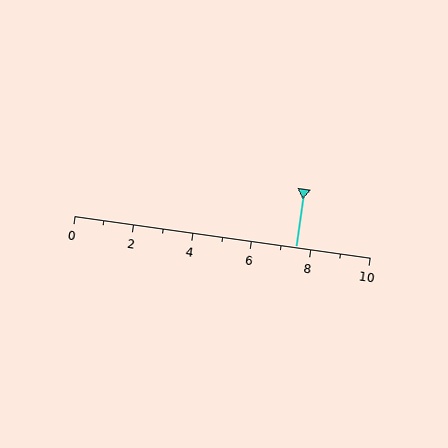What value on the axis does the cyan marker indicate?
The marker indicates approximately 7.5.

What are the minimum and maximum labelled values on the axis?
The axis runs from 0 to 10.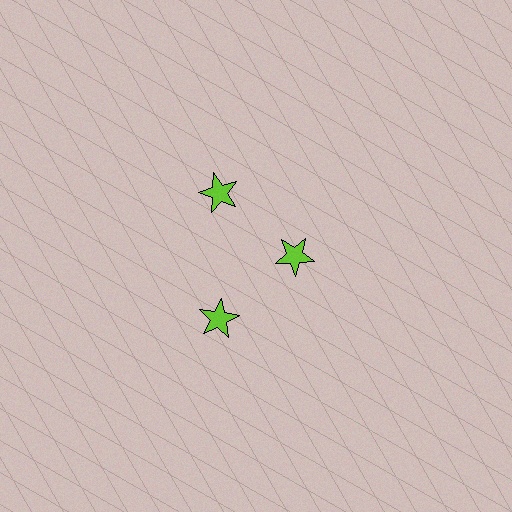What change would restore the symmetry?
The symmetry would be restored by moving it outward, back onto the ring so that all 3 stars sit at equal angles and equal distance from the center.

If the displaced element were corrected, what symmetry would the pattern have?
It would have 3-fold rotational symmetry — the pattern would map onto itself every 120 degrees.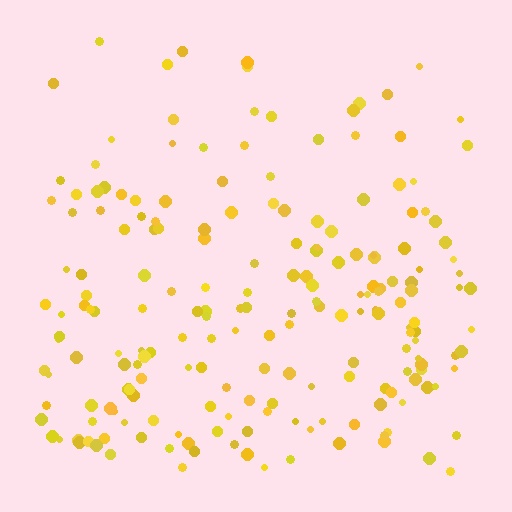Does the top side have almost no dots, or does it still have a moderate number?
Still a moderate number, just noticeably fewer than the bottom.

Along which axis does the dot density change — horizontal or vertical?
Vertical.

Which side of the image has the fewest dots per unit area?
The top.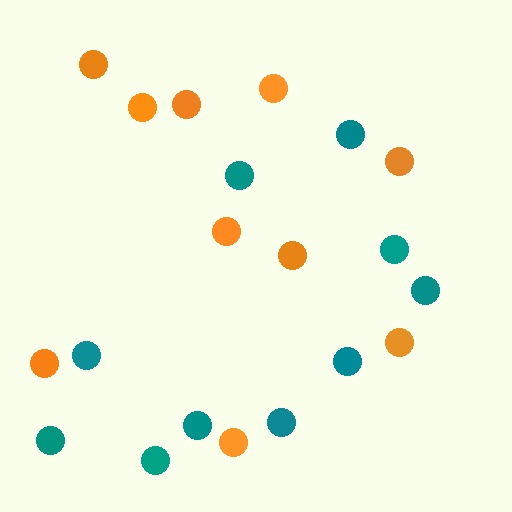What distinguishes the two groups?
There are 2 groups: one group of teal circles (10) and one group of orange circles (10).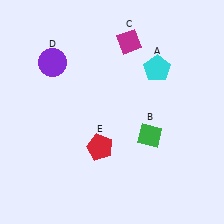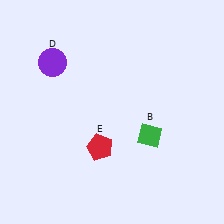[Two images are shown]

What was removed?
The magenta diamond (C), the cyan pentagon (A) were removed in Image 2.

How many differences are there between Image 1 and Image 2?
There are 2 differences between the two images.